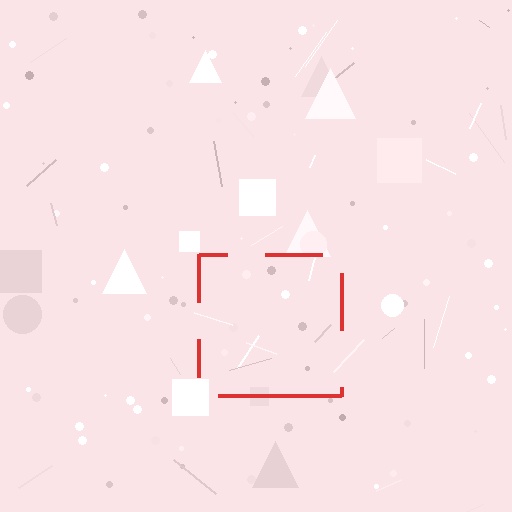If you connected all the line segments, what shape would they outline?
They would outline a square.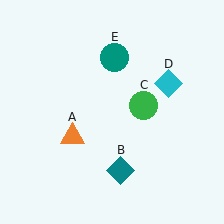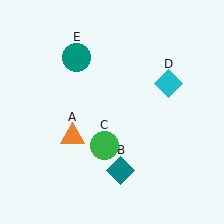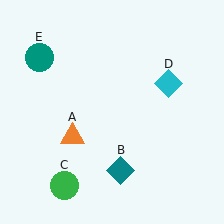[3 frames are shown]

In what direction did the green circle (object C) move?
The green circle (object C) moved down and to the left.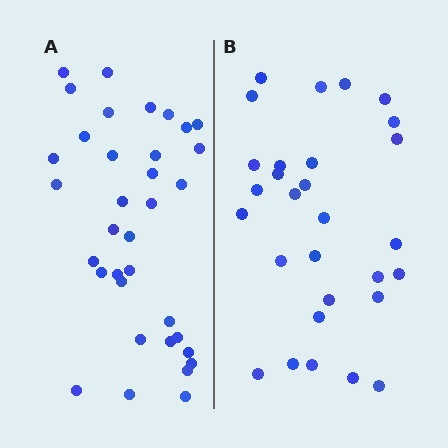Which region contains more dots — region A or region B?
Region A (the left region) has more dots.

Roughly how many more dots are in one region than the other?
Region A has about 6 more dots than region B.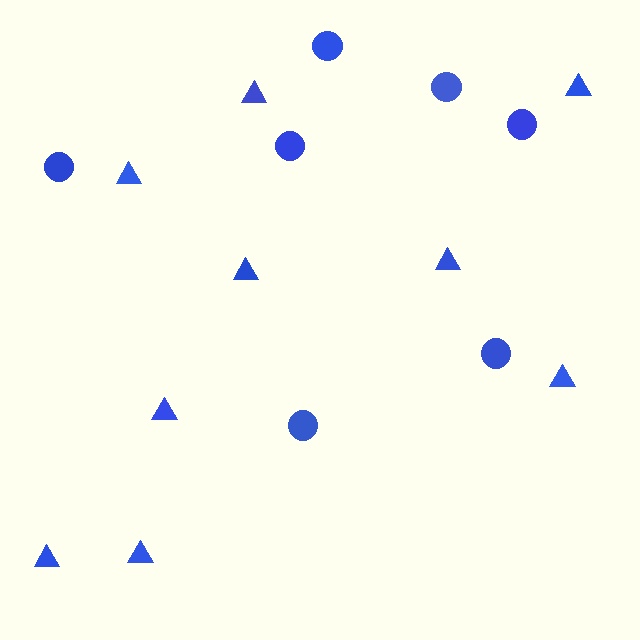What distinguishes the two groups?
There are 2 groups: one group of circles (7) and one group of triangles (9).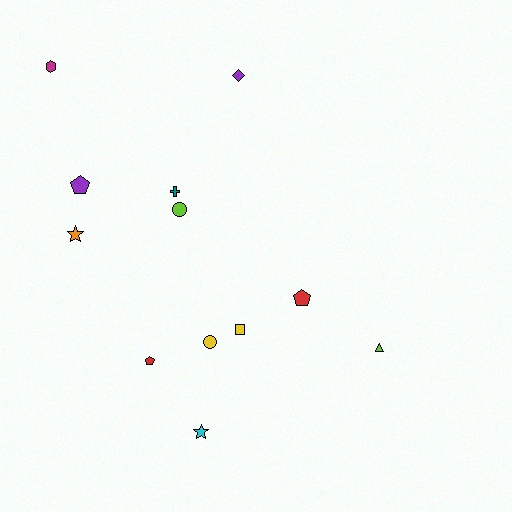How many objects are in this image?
There are 12 objects.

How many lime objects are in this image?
There are 2 lime objects.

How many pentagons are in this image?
There are 3 pentagons.